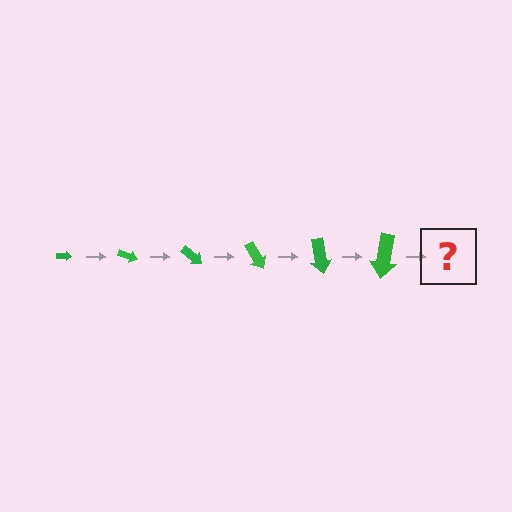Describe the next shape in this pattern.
It should be an arrow, larger than the previous one and rotated 120 degrees from the start.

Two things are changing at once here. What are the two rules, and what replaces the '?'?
The two rules are that the arrow grows larger each step and it rotates 20 degrees each step. The '?' should be an arrow, larger than the previous one and rotated 120 degrees from the start.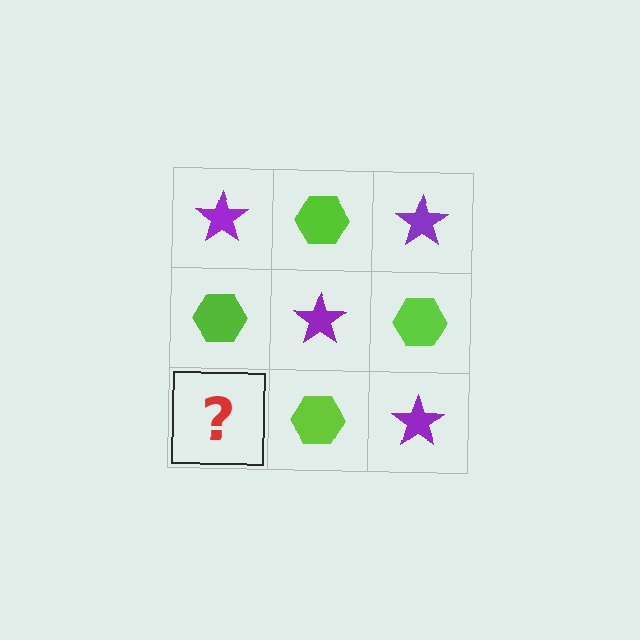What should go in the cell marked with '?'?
The missing cell should contain a purple star.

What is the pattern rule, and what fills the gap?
The rule is that it alternates purple star and lime hexagon in a checkerboard pattern. The gap should be filled with a purple star.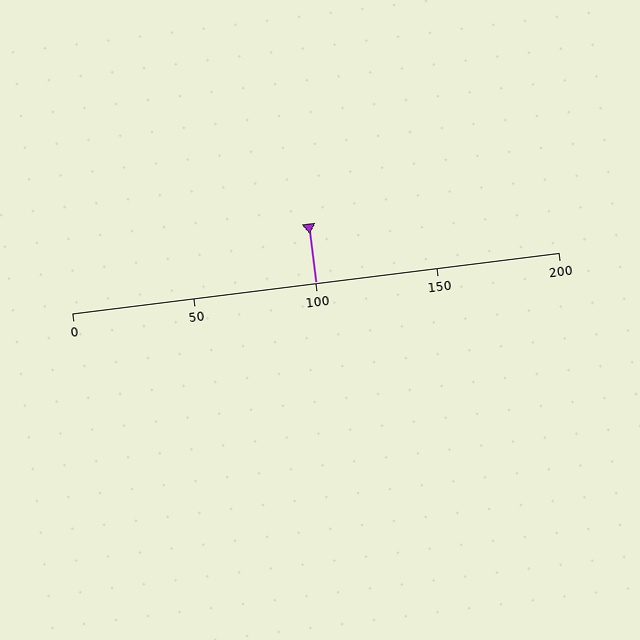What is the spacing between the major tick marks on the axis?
The major ticks are spaced 50 apart.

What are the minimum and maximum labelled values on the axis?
The axis runs from 0 to 200.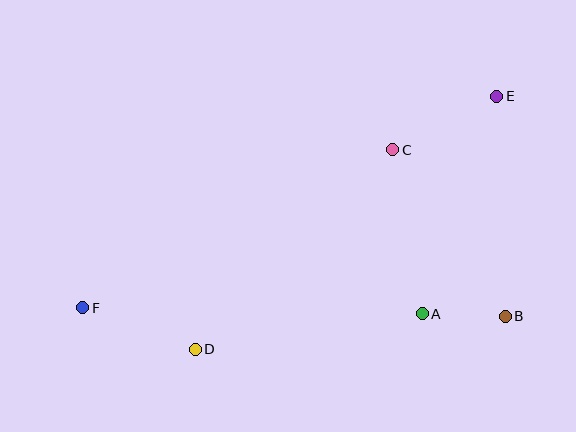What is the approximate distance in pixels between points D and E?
The distance between D and E is approximately 393 pixels.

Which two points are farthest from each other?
Points E and F are farthest from each other.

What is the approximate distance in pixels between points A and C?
The distance between A and C is approximately 166 pixels.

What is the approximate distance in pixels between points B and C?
The distance between B and C is approximately 201 pixels.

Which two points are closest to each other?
Points A and B are closest to each other.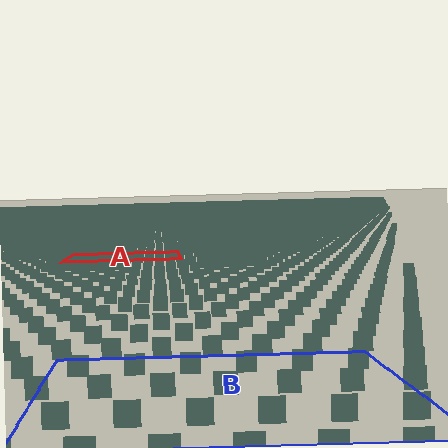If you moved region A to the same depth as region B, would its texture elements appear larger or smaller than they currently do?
They would appear larger. At a closer depth, the same texture elements are projected at a bigger on-screen size.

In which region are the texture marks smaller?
The texture marks are smaller in region A, because it is farther away.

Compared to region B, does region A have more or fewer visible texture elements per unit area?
Region A has more texture elements per unit area — they are packed more densely because it is farther away.